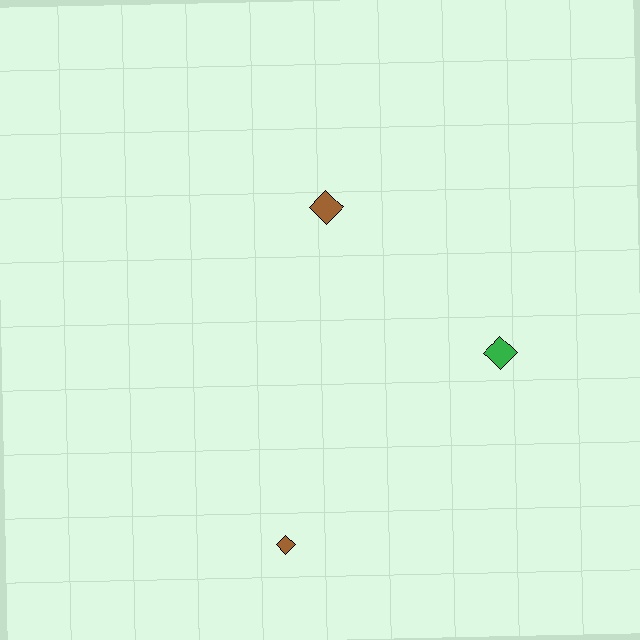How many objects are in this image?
There are 3 objects.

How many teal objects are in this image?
There are no teal objects.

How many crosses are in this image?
There are no crosses.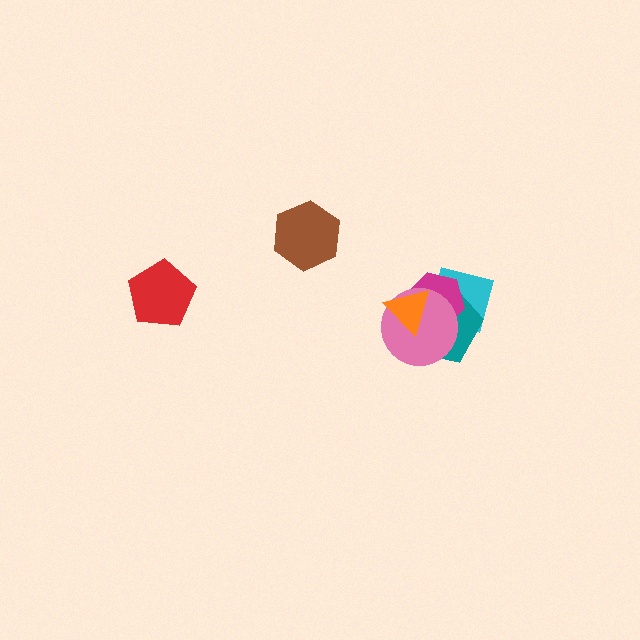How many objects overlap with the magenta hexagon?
4 objects overlap with the magenta hexagon.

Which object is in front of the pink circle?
The orange triangle is in front of the pink circle.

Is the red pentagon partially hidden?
No, no other shape covers it.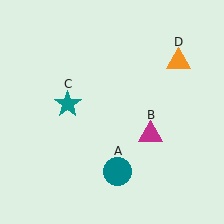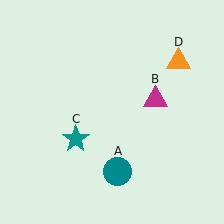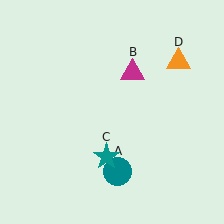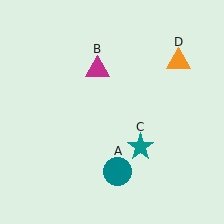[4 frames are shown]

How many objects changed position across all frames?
2 objects changed position: magenta triangle (object B), teal star (object C).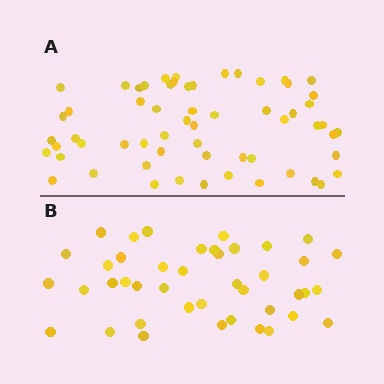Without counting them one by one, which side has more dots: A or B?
Region A (the top region) has more dots.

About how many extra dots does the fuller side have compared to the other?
Region A has approximately 20 more dots than region B.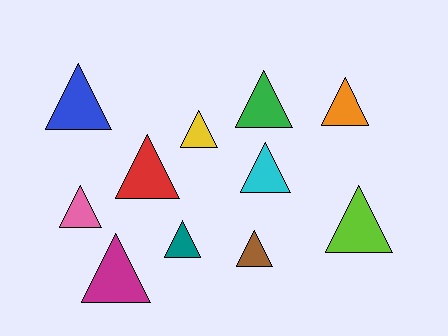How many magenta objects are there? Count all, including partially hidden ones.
There is 1 magenta object.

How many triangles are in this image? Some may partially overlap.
There are 11 triangles.